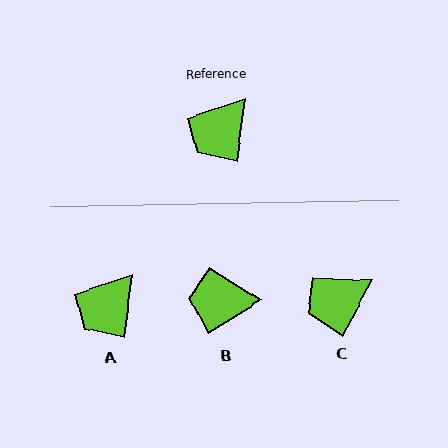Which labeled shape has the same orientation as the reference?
A.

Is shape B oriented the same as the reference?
No, it is off by about 50 degrees.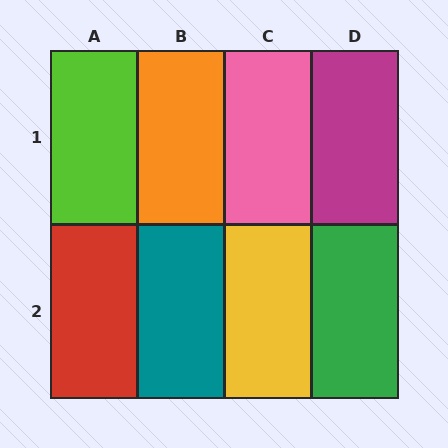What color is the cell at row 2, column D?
Green.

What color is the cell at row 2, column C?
Yellow.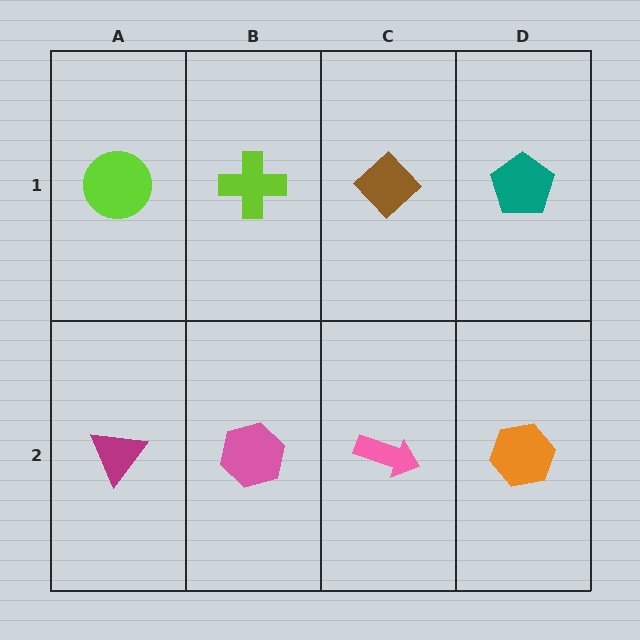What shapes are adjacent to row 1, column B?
A pink hexagon (row 2, column B), a lime circle (row 1, column A), a brown diamond (row 1, column C).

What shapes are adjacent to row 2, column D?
A teal pentagon (row 1, column D), a pink arrow (row 2, column C).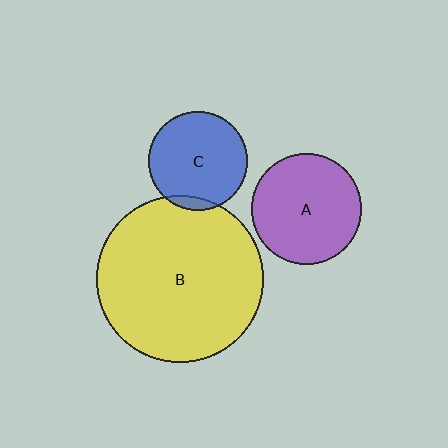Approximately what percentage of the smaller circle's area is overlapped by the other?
Approximately 5%.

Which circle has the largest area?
Circle B (yellow).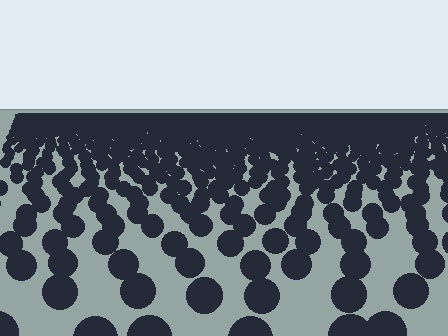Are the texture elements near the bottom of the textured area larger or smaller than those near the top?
Larger. Near the bottom, elements are closer to the viewer and appear at a bigger on-screen size.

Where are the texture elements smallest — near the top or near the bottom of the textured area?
Near the top.